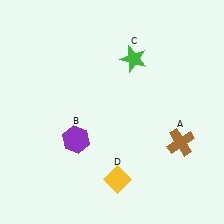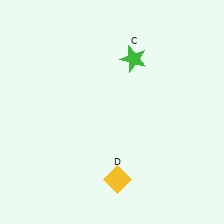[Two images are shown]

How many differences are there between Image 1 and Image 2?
There are 2 differences between the two images.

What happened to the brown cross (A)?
The brown cross (A) was removed in Image 2. It was in the bottom-right area of Image 1.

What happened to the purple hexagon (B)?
The purple hexagon (B) was removed in Image 2. It was in the bottom-left area of Image 1.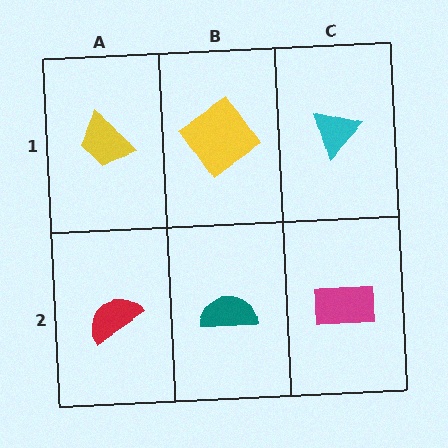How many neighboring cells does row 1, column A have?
2.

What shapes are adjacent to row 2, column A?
A yellow trapezoid (row 1, column A), a teal semicircle (row 2, column B).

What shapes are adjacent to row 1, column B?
A teal semicircle (row 2, column B), a yellow trapezoid (row 1, column A), a cyan triangle (row 1, column C).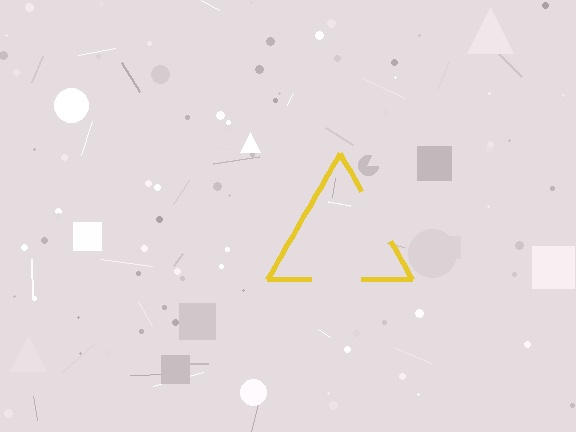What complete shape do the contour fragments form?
The contour fragments form a triangle.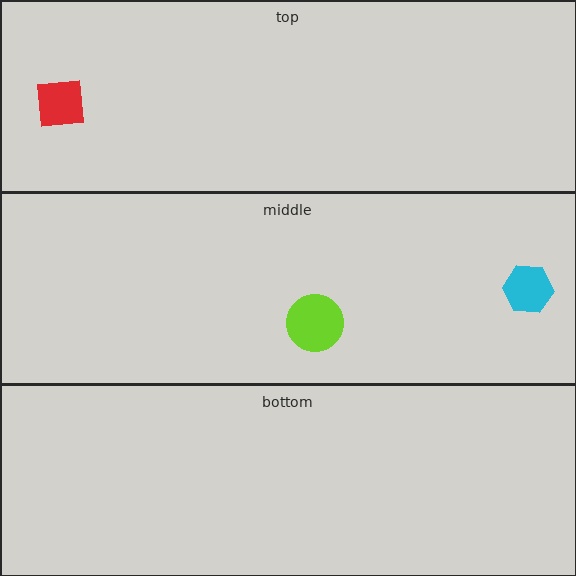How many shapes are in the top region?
1.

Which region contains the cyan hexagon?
The middle region.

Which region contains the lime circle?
The middle region.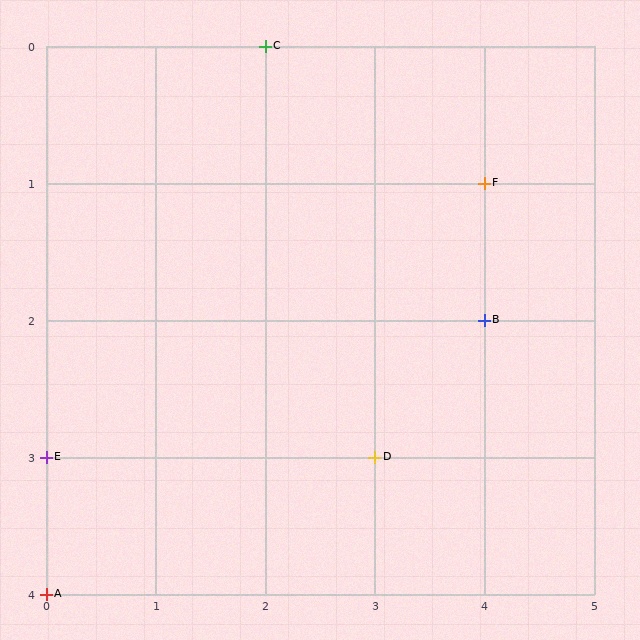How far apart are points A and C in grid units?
Points A and C are 2 columns and 4 rows apart (about 4.5 grid units diagonally).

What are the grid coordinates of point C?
Point C is at grid coordinates (2, 0).